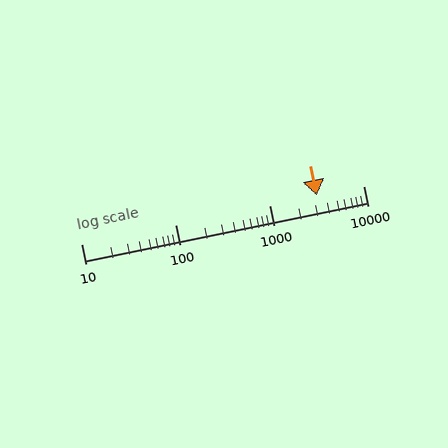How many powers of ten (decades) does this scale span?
The scale spans 3 decades, from 10 to 10000.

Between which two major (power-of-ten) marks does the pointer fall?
The pointer is between 1000 and 10000.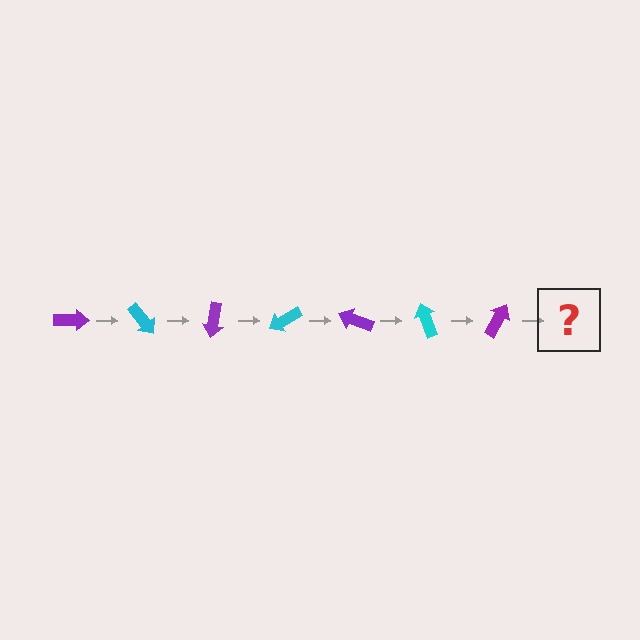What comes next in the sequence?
The next element should be a cyan arrow, rotated 350 degrees from the start.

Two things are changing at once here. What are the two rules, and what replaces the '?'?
The two rules are that it rotates 50 degrees each step and the color cycles through purple and cyan. The '?' should be a cyan arrow, rotated 350 degrees from the start.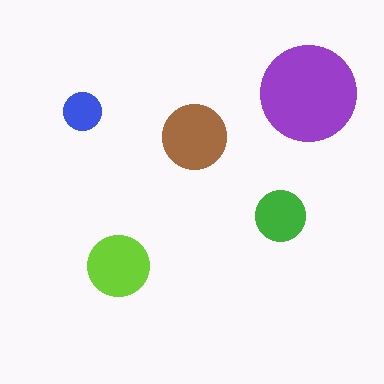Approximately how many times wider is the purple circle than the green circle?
About 2 times wider.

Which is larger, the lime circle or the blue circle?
The lime one.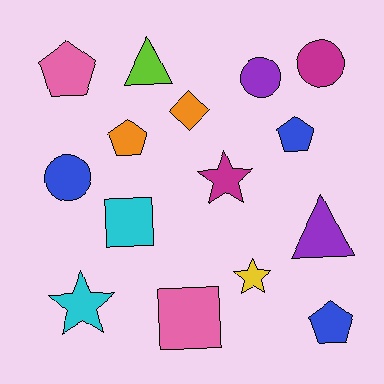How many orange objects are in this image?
There are 2 orange objects.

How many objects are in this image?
There are 15 objects.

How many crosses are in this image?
There are no crosses.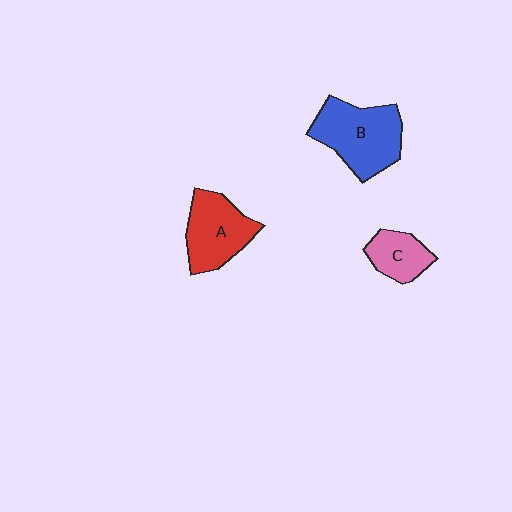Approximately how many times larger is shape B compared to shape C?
Approximately 2.0 times.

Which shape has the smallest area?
Shape C (pink).